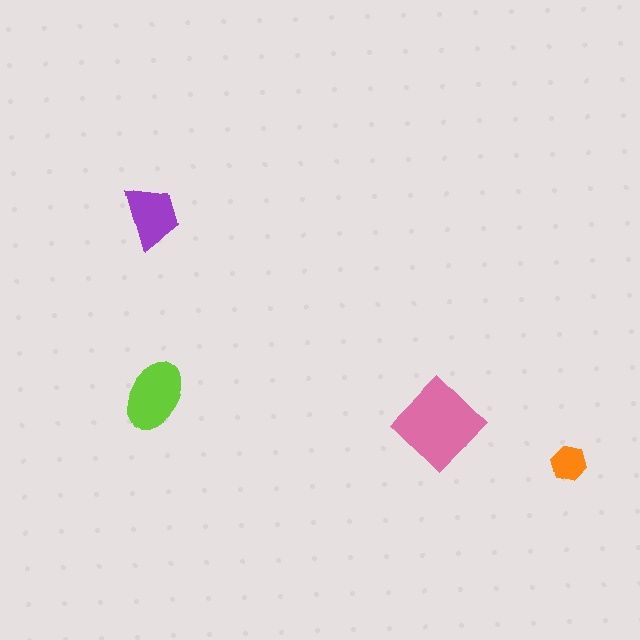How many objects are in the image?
There are 4 objects in the image.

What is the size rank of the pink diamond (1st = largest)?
1st.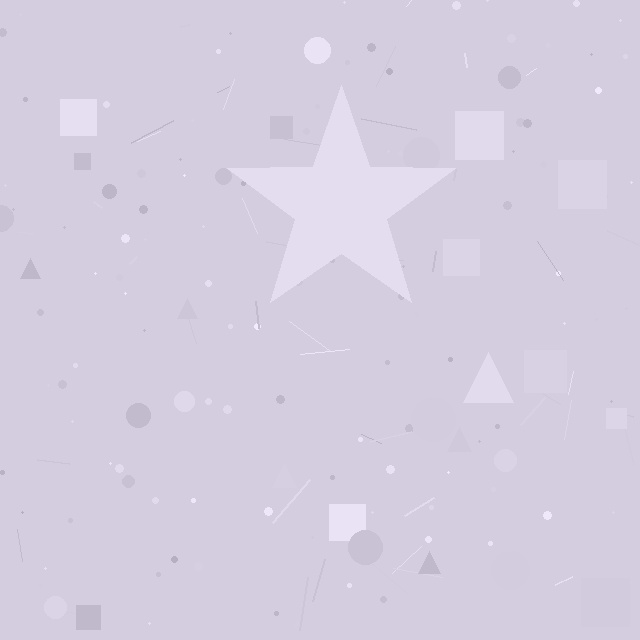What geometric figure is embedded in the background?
A star is embedded in the background.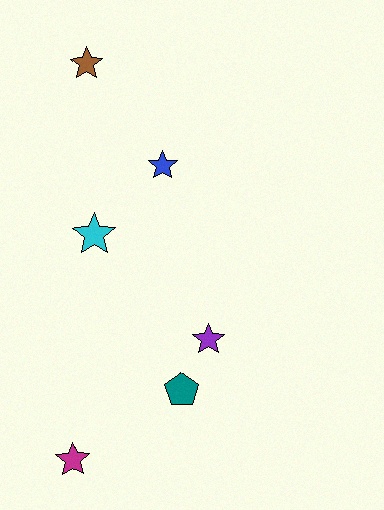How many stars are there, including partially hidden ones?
There are 5 stars.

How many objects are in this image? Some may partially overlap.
There are 6 objects.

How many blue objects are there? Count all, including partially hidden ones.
There is 1 blue object.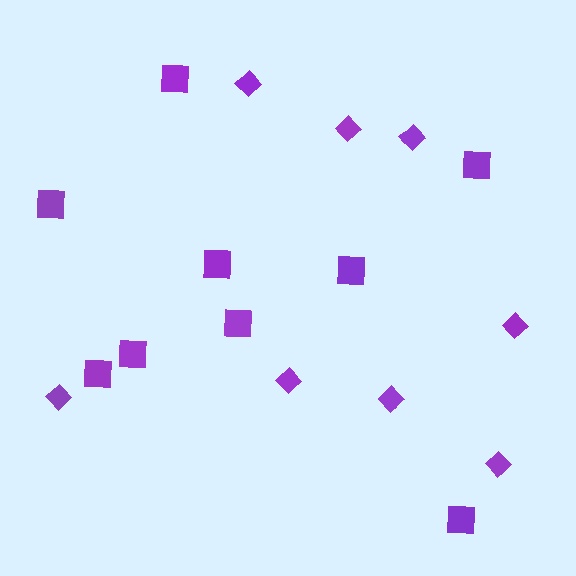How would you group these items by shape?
There are 2 groups: one group of squares (9) and one group of diamonds (8).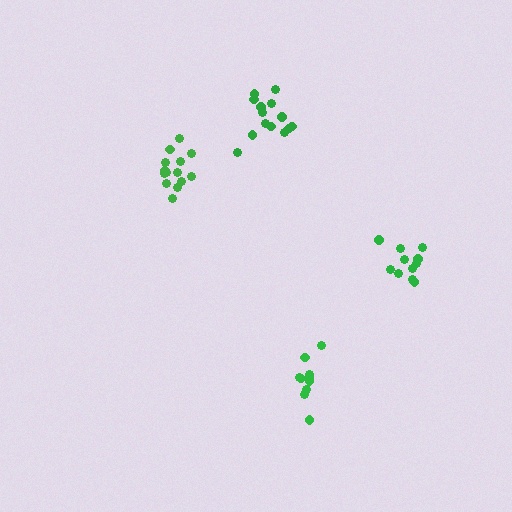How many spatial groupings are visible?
There are 4 spatial groupings.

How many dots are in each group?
Group 1: 10 dots, Group 2: 14 dots, Group 3: 11 dots, Group 4: 14 dots (49 total).